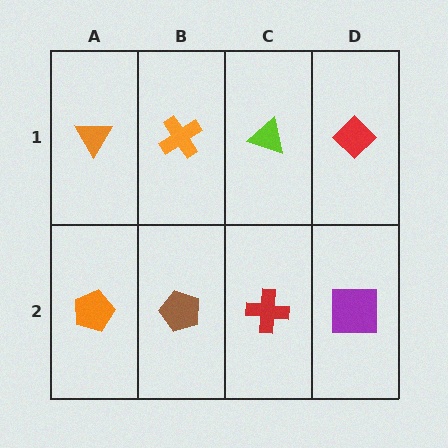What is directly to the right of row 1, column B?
A lime triangle.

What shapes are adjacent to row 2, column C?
A lime triangle (row 1, column C), a brown pentagon (row 2, column B), a purple square (row 2, column D).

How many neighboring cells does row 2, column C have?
3.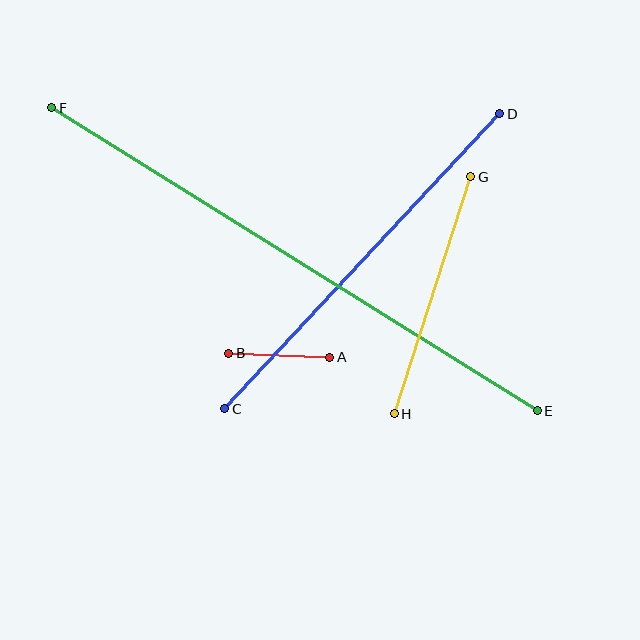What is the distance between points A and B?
The distance is approximately 101 pixels.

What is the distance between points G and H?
The distance is approximately 249 pixels.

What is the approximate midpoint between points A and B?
The midpoint is at approximately (279, 355) pixels.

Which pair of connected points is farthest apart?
Points E and F are farthest apart.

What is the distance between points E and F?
The distance is approximately 572 pixels.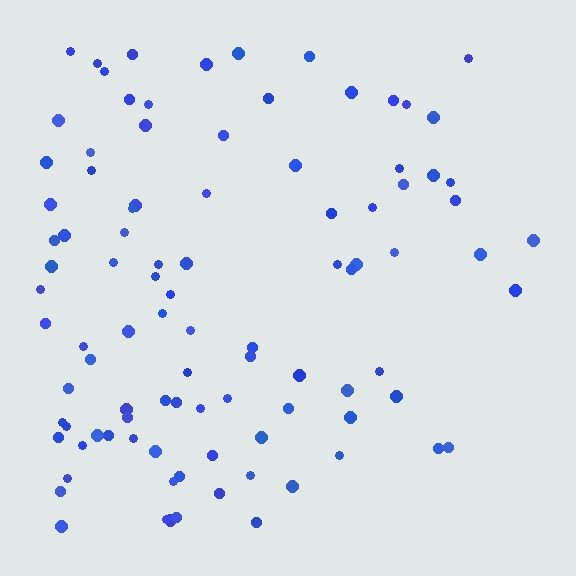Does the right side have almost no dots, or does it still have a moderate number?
Still a moderate number, just noticeably fewer than the left.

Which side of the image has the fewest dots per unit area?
The right.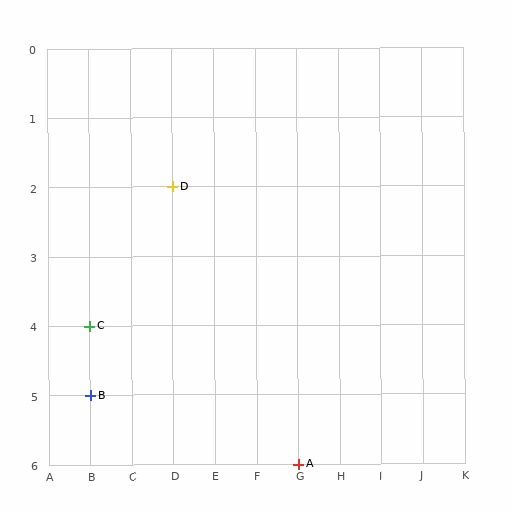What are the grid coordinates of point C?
Point C is at grid coordinates (B, 4).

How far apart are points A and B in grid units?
Points A and B are 5 columns and 1 row apart (about 5.1 grid units diagonally).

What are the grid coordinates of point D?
Point D is at grid coordinates (D, 2).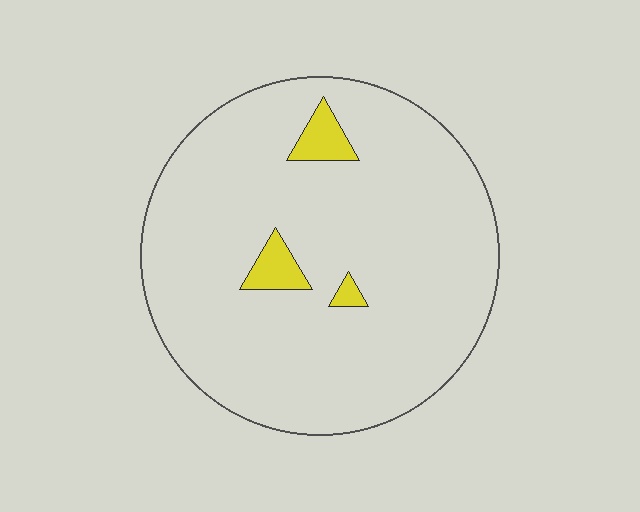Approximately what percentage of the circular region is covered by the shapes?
Approximately 5%.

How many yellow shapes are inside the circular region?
3.